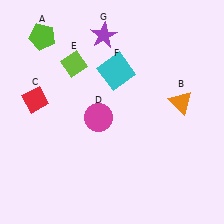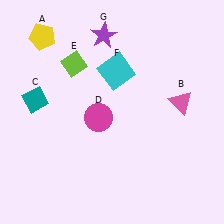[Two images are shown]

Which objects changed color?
A changed from lime to yellow. B changed from orange to pink. C changed from red to teal.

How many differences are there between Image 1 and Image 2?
There are 3 differences between the two images.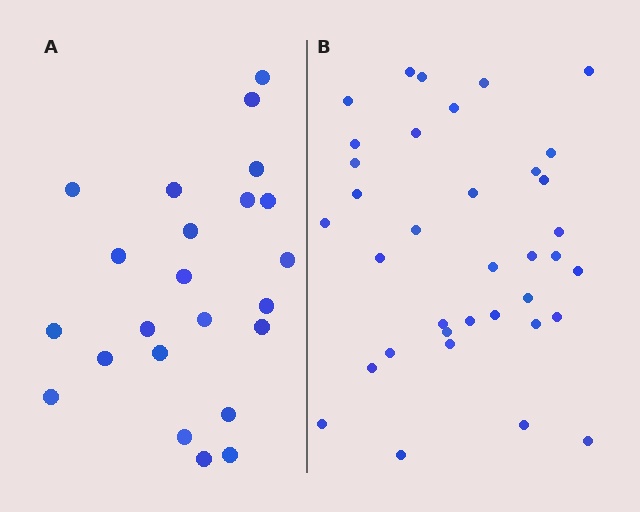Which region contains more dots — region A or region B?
Region B (the right region) has more dots.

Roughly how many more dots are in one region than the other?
Region B has approximately 15 more dots than region A.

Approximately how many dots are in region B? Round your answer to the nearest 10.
About 40 dots. (The exact count is 36, which rounds to 40.)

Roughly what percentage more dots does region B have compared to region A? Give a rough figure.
About 55% more.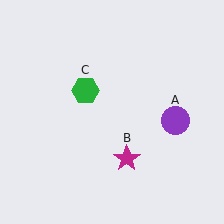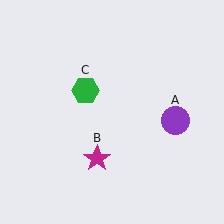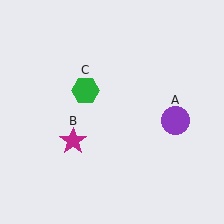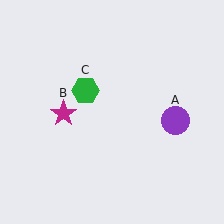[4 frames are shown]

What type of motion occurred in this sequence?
The magenta star (object B) rotated clockwise around the center of the scene.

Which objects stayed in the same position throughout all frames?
Purple circle (object A) and green hexagon (object C) remained stationary.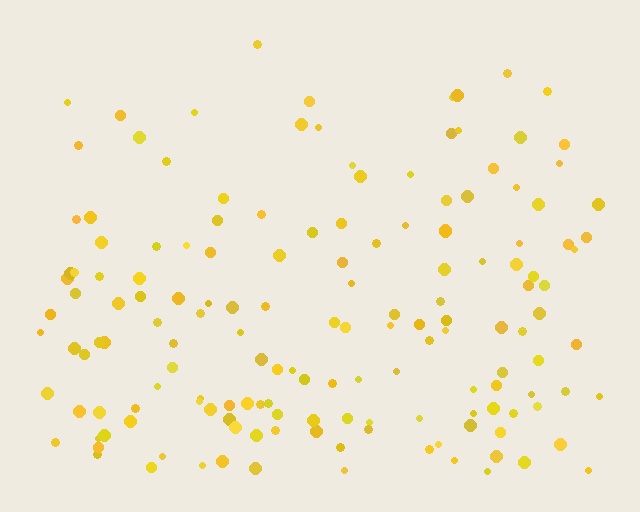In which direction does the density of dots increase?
From top to bottom, with the bottom side densest.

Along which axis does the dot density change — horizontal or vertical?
Vertical.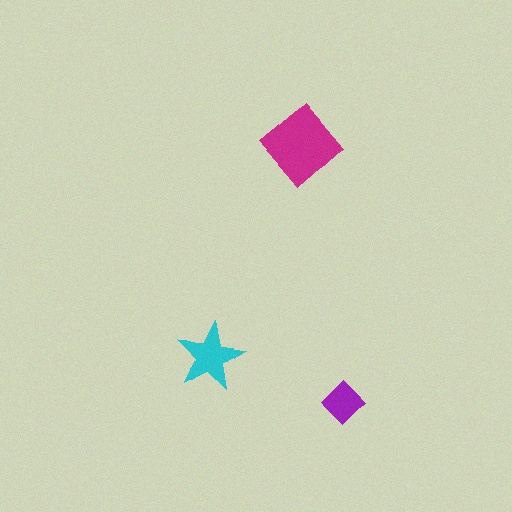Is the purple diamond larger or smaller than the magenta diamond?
Smaller.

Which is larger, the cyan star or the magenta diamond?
The magenta diamond.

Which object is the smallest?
The purple diamond.